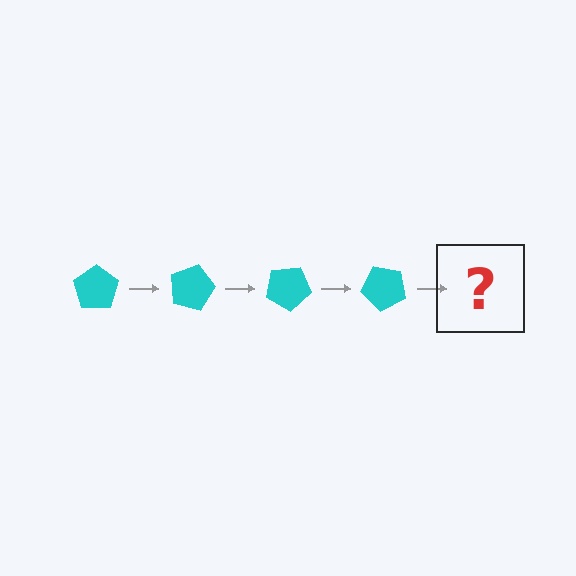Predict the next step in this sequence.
The next step is a cyan pentagon rotated 60 degrees.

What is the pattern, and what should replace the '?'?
The pattern is that the pentagon rotates 15 degrees each step. The '?' should be a cyan pentagon rotated 60 degrees.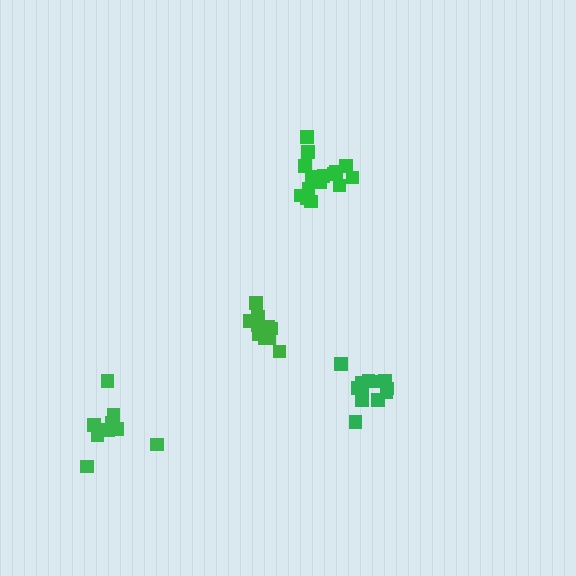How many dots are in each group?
Group 1: 14 dots, Group 2: 9 dots, Group 3: 15 dots, Group 4: 11 dots (49 total).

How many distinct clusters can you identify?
There are 4 distinct clusters.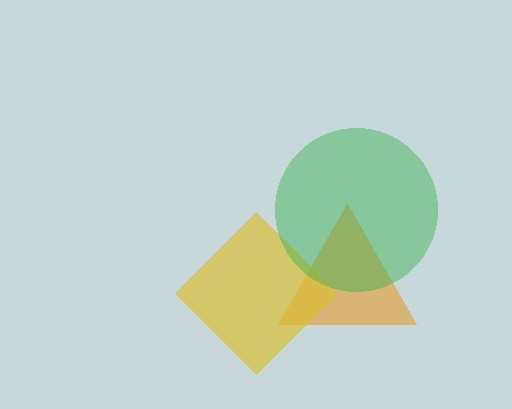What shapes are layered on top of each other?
The layered shapes are: an orange triangle, a yellow diamond, a green circle.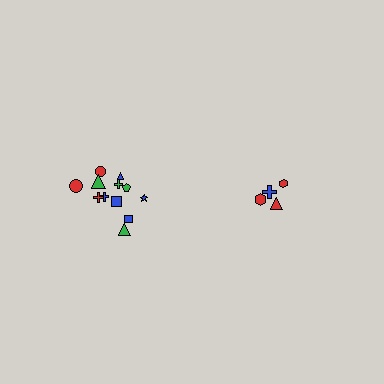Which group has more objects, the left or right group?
The left group.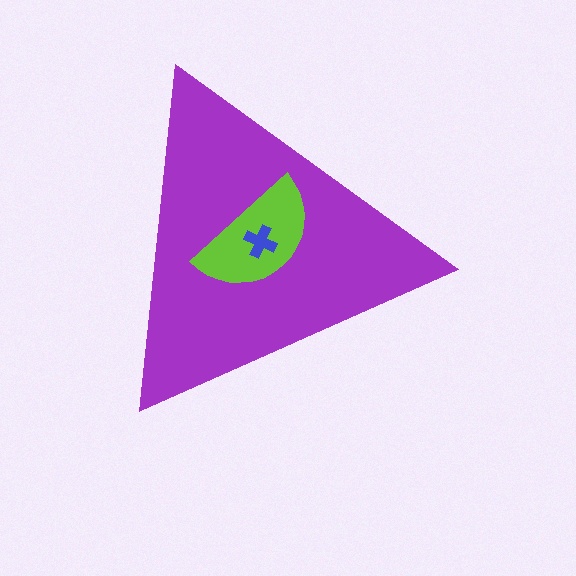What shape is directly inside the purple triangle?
The lime semicircle.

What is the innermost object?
The blue cross.